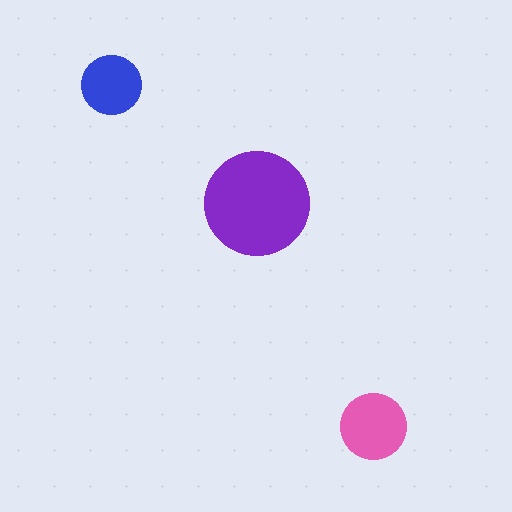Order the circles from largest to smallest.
the purple one, the pink one, the blue one.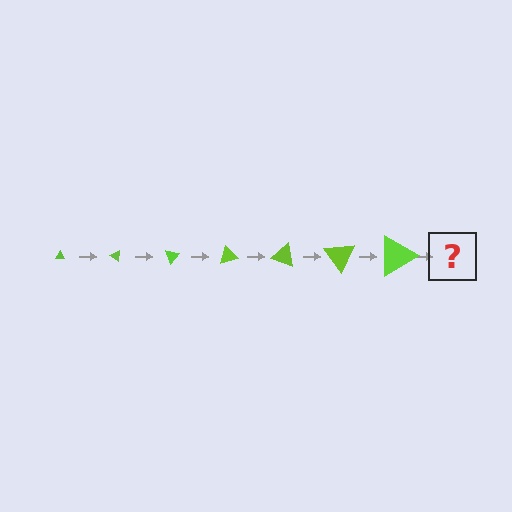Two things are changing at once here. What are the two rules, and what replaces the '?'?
The two rules are that the triangle grows larger each step and it rotates 35 degrees each step. The '?' should be a triangle, larger than the previous one and rotated 245 degrees from the start.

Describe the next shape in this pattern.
It should be a triangle, larger than the previous one and rotated 245 degrees from the start.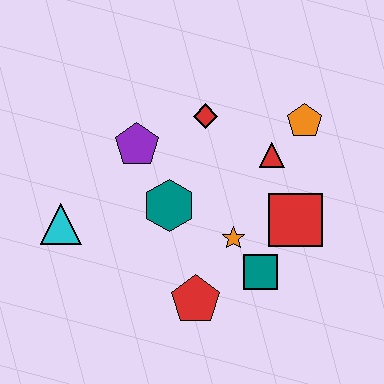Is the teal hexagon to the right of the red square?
No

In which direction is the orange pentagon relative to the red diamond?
The orange pentagon is to the right of the red diamond.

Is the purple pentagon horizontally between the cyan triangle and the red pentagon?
Yes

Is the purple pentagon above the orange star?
Yes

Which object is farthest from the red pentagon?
The orange pentagon is farthest from the red pentagon.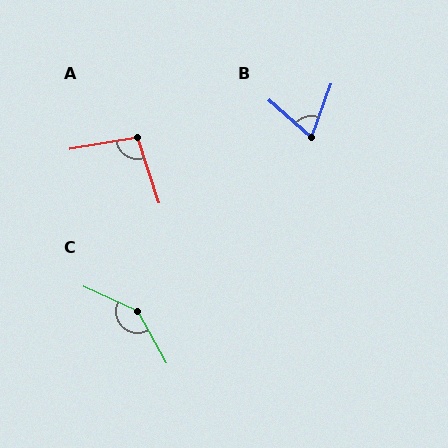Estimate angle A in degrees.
Approximately 98 degrees.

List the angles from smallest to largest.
B (69°), A (98°), C (143°).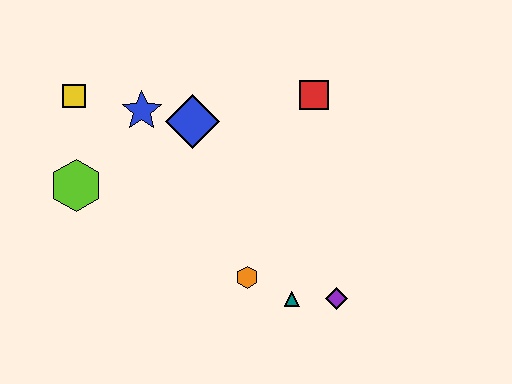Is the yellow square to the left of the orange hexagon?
Yes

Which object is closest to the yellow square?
The blue star is closest to the yellow square.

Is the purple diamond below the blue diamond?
Yes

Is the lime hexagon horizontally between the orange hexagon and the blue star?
No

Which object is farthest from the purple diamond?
The yellow square is farthest from the purple diamond.